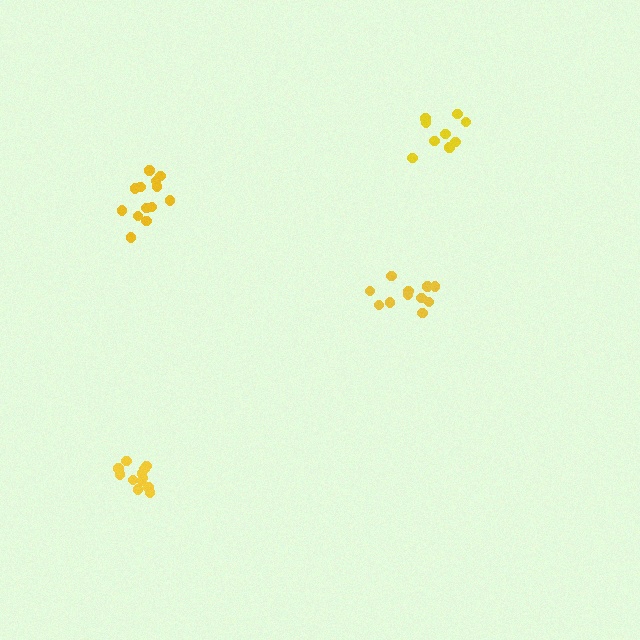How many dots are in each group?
Group 1: 9 dots, Group 2: 11 dots, Group 3: 12 dots, Group 4: 13 dots (45 total).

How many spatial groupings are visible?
There are 4 spatial groupings.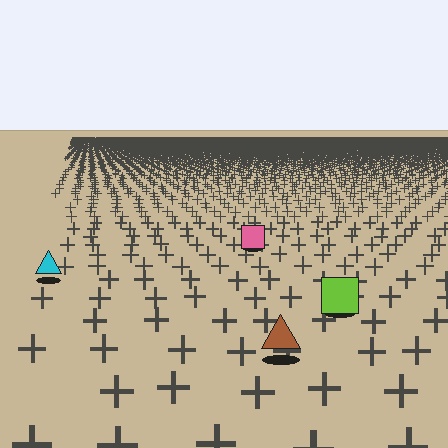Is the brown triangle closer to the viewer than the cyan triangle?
Yes. The brown triangle is closer — you can tell from the texture gradient: the ground texture is coarser near it.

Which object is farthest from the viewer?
The pink square is farthest from the viewer. It appears smaller and the ground texture around it is denser.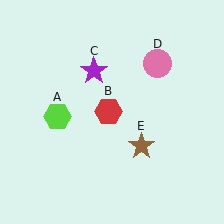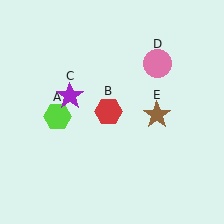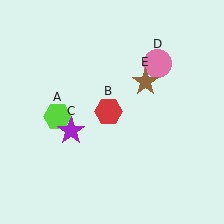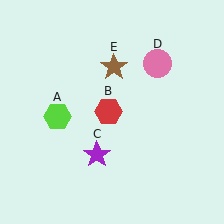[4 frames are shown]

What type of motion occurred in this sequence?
The purple star (object C), brown star (object E) rotated counterclockwise around the center of the scene.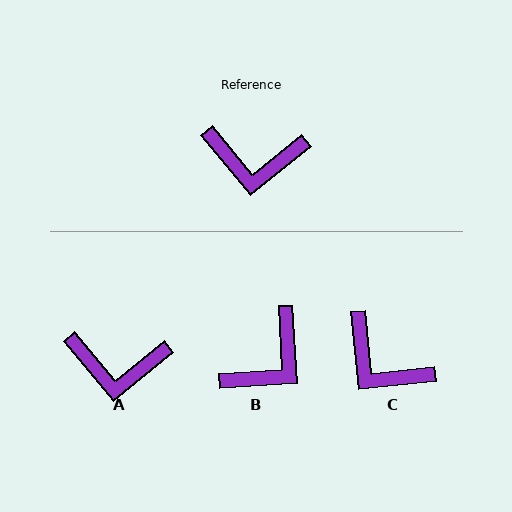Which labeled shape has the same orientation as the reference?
A.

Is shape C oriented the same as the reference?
No, it is off by about 33 degrees.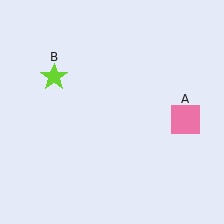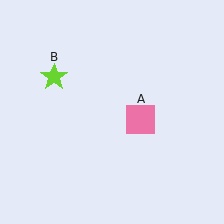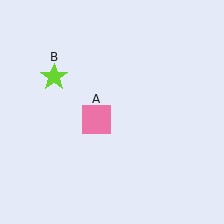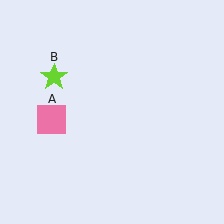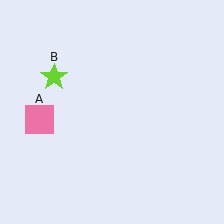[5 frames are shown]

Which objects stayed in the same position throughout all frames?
Lime star (object B) remained stationary.